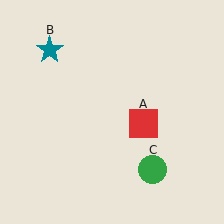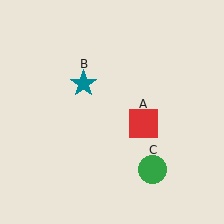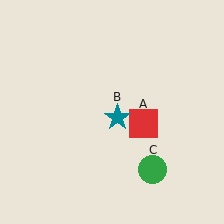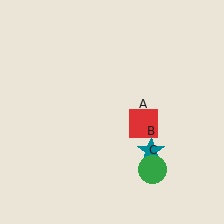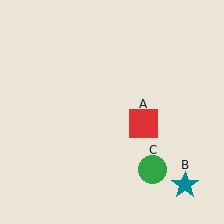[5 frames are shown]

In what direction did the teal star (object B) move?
The teal star (object B) moved down and to the right.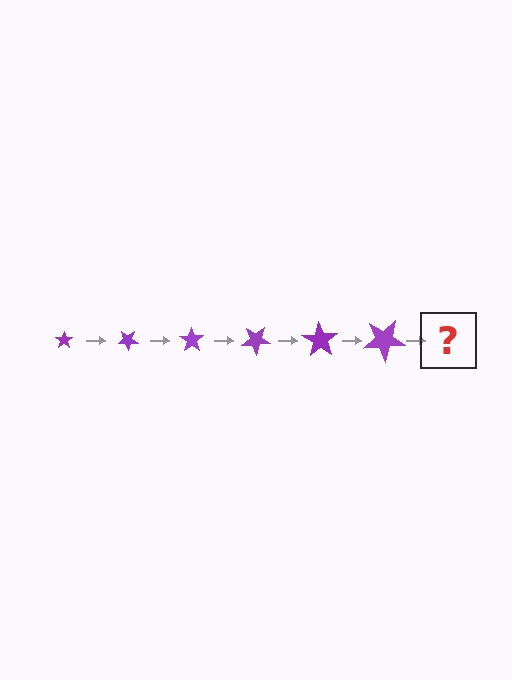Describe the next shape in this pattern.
It should be a star, larger than the previous one and rotated 210 degrees from the start.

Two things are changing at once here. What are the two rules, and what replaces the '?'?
The two rules are that the star grows larger each step and it rotates 35 degrees each step. The '?' should be a star, larger than the previous one and rotated 210 degrees from the start.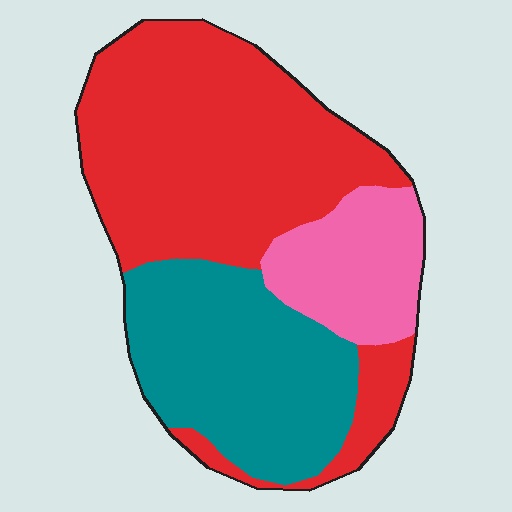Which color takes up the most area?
Red, at roughly 55%.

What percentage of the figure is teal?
Teal takes up between a quarter and a half of the figure.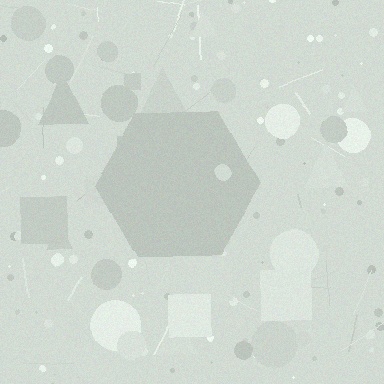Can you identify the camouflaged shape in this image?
The camouflaged shape is a hexagon.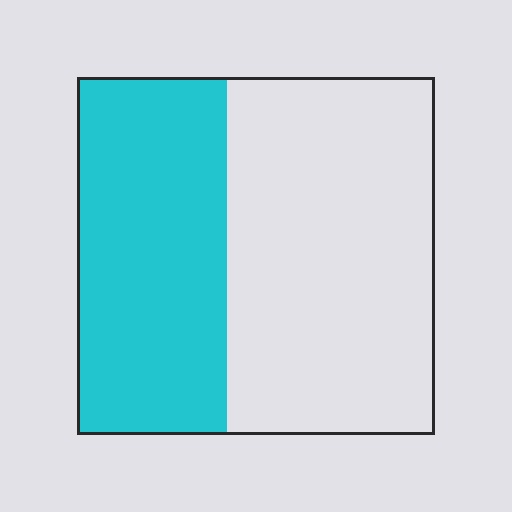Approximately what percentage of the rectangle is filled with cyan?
Approximately 40%.